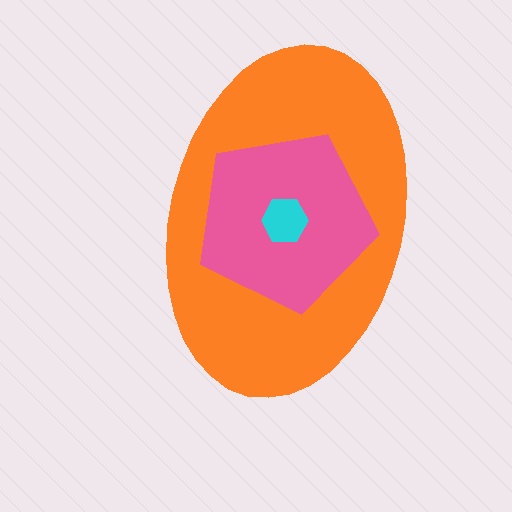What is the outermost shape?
The orange ellipse.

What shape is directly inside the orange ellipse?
The pink pentagon.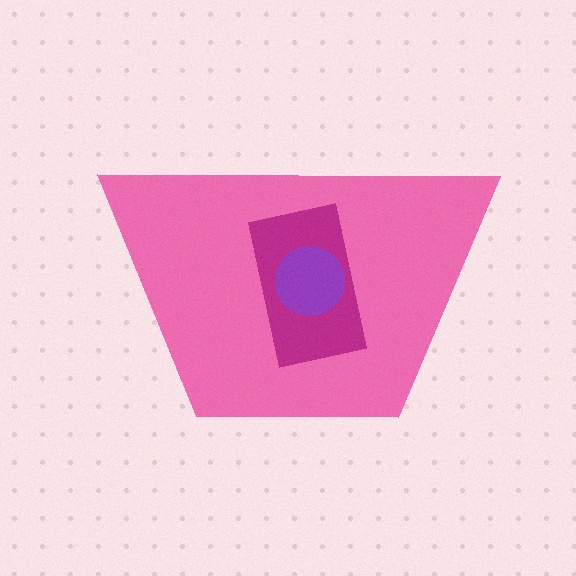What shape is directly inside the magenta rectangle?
The purple circle.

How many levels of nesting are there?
3.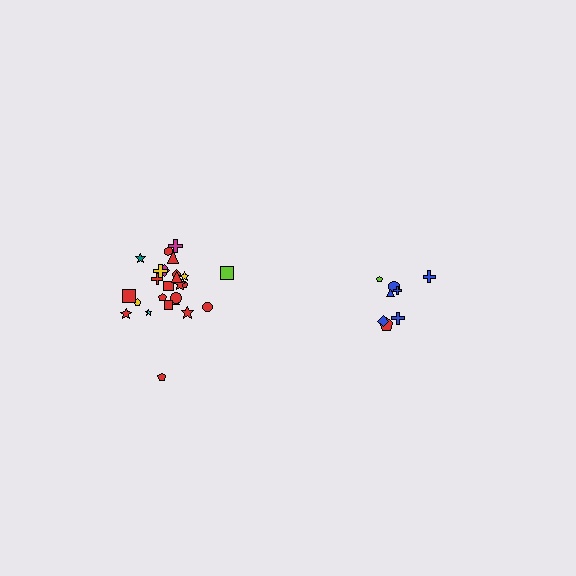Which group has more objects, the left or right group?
The left group.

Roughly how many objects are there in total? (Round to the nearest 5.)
Roughly 35 objects in total.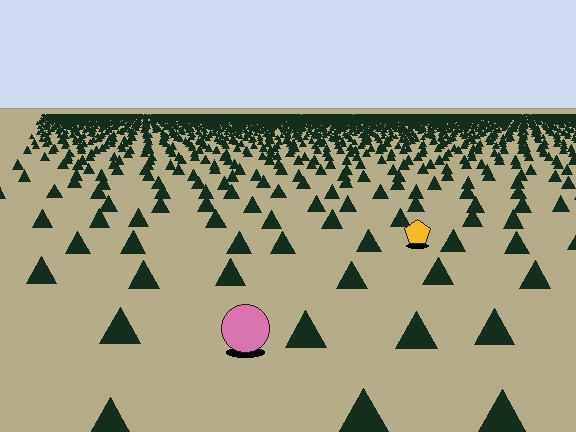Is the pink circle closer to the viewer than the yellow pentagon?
Yes. The pink circle is closer — you can tell from the texture gradient: the ground texture is coarser near it.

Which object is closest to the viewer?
The pink circle is closest. The texture marks near it are larger and more spread out.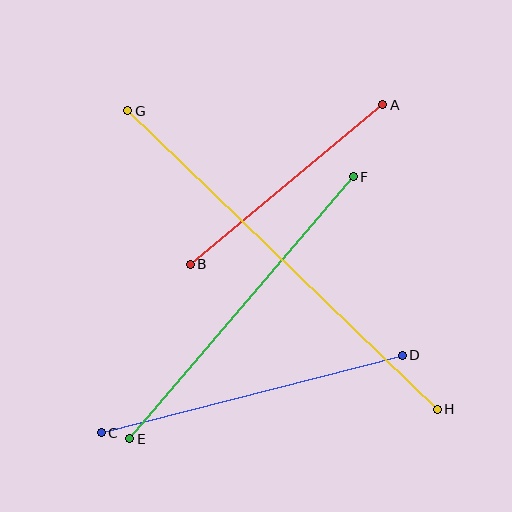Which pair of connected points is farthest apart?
Points G and H are farthest apart.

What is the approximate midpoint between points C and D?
The midpoint is at approximately (252, 394) pixels.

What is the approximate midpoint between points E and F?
The midpoint is at approximately (241, 308) pixels.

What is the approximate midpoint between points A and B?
The midpoint is at approximately (286, 185) pixels.